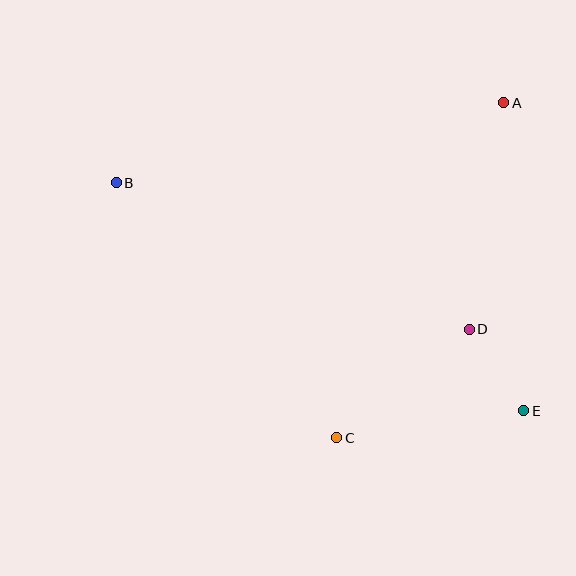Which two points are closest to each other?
Points D and E are closest to each other.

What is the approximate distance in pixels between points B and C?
The distance between B and C is approximately 337 pixels.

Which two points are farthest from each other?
Points B and E are farthest from each other.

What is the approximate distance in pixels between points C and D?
The distance between C and D is approximately 171 pixels.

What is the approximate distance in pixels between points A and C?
The distance between A and C is approximately 374 pixels.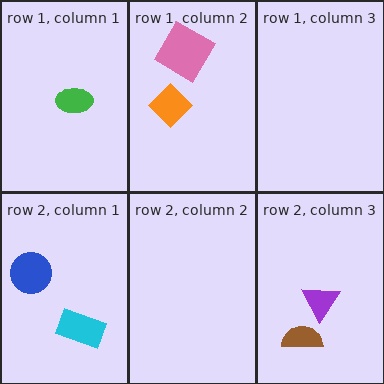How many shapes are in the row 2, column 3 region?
2.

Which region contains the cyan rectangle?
The row 2, column 1 region.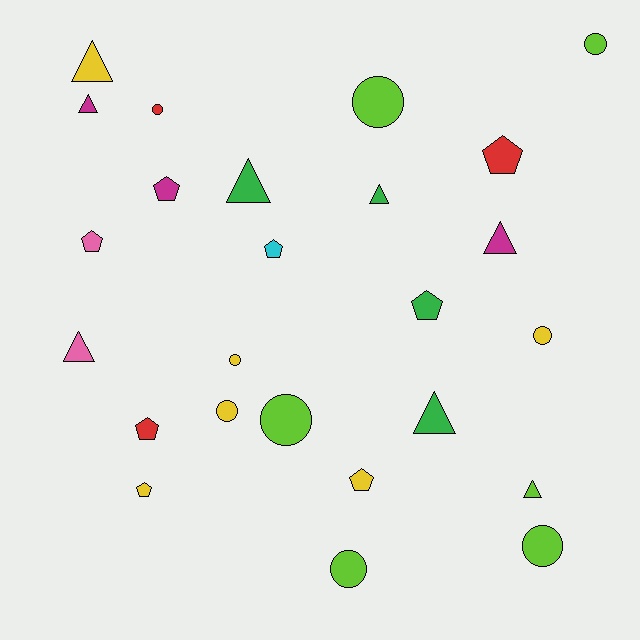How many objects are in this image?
There are 25 objects.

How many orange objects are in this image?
There are no orange objects.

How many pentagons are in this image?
There are 8 pentagons.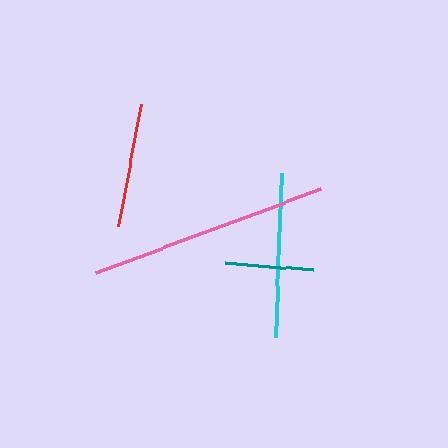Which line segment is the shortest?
The teal line is the shortest at approximately 88 pixels.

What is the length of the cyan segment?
The cyan segment is approximately 165 pixels long.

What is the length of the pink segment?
The pink segment is approximately 240 pixels long.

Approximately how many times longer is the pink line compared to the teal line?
The pink line is approximately 2.7 times the length of the teal line.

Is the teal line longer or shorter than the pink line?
The pink line is longer than the teal line.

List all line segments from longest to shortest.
From longest to shortest: pink, cyan, red, teal.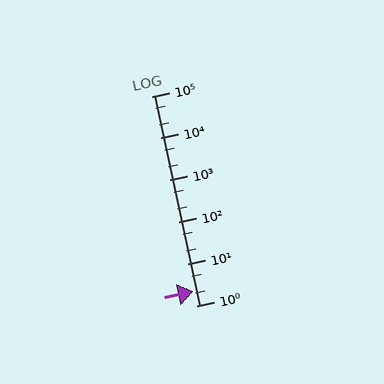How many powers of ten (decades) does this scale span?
The scale spans 5 decades, from 1 to 100000.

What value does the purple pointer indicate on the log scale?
The pointer indicates approximately 2.2.